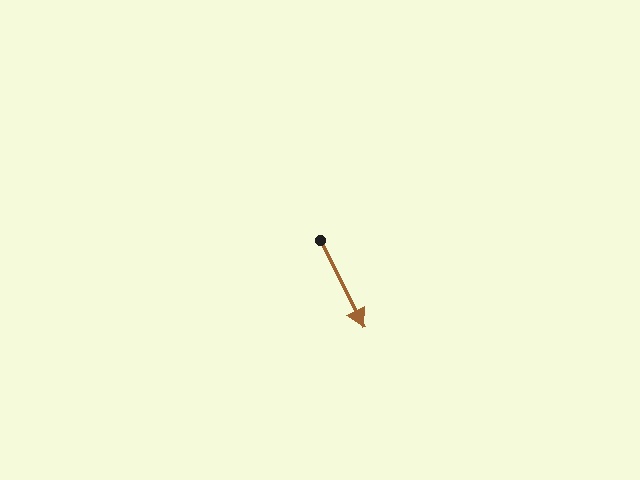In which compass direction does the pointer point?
Southeast.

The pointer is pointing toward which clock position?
Roughly 5 o'clock.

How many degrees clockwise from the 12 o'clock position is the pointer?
Approximately 153 degrees.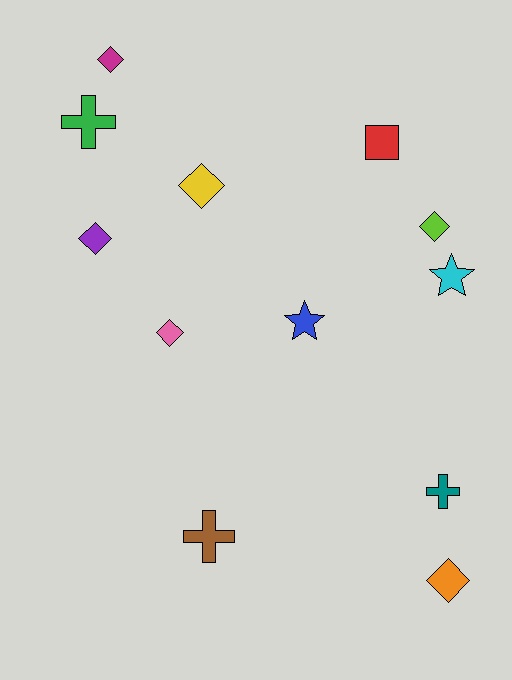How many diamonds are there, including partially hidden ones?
There are 6 diamonds.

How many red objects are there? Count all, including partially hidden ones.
There is 1 red object.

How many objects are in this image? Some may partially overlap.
There are 12 objects.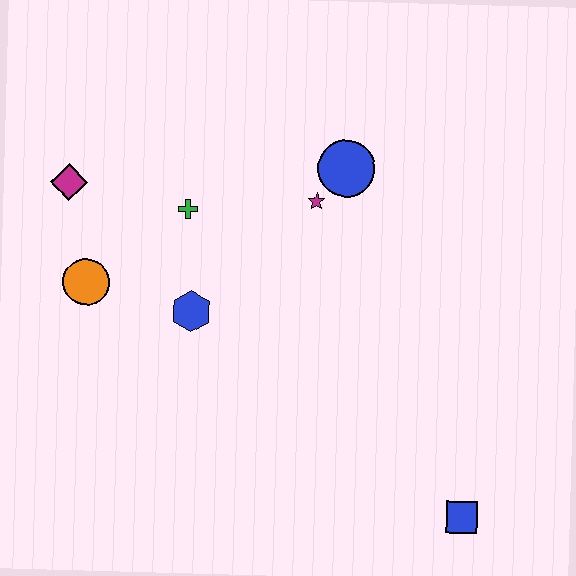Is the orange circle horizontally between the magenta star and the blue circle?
No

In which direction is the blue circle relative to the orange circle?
The blue circle is to the right of the orange circle.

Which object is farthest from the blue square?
The magenta diamond is farthest from the blue square.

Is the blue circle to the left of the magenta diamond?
No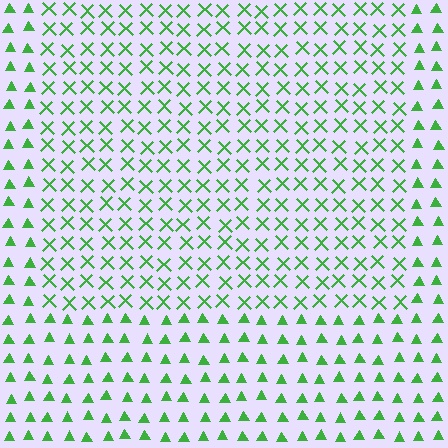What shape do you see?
I see a rectangle.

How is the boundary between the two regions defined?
The boundary is defined by a change in element shape: X marks inside vs. triangles outside. All elements share the same color and spacing.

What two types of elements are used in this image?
The image uses X marks inside the rectangle region and triangles outside it.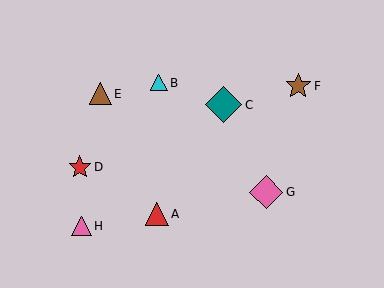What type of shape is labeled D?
Shape D is a red star.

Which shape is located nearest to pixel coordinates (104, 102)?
The brown triangle (labeled E) at (100, 94) is nearest to that location.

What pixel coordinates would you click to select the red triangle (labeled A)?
Click at (157, 214) to select the red triangle A.